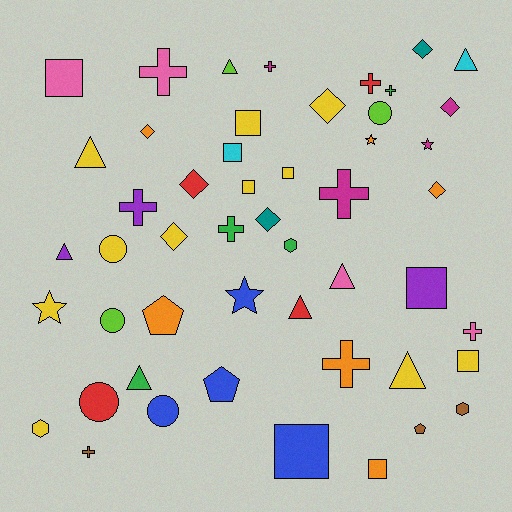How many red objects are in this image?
There are 4 red objects.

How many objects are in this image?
There are 50 objects.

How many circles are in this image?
There are 5 circles.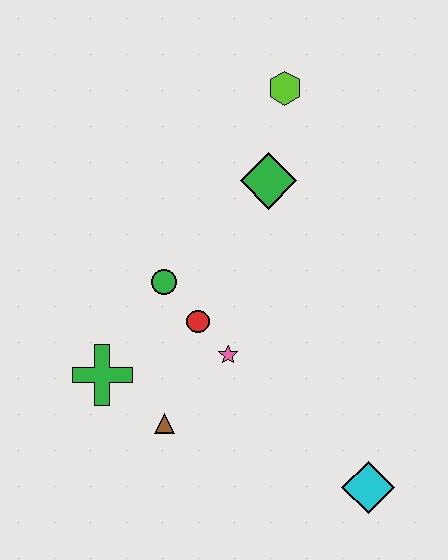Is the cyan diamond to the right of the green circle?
Yes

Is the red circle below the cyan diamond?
No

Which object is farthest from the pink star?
The lime hexagon is farthest from the pink star.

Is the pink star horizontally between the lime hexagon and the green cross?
Yes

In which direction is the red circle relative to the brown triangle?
The red circle is above the brown triangle.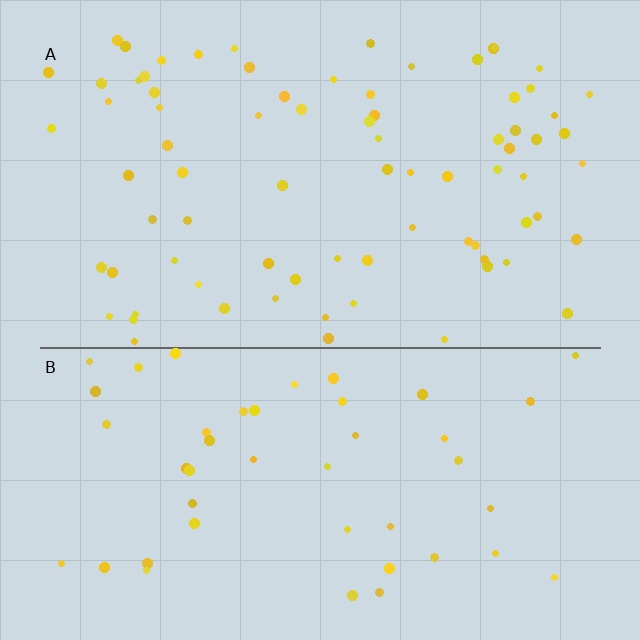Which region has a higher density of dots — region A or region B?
A (the top).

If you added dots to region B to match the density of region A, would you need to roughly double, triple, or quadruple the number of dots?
Approximately double.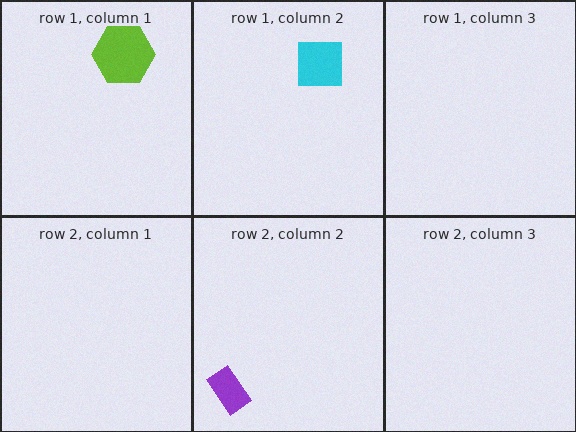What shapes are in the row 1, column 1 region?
The lime hexagon.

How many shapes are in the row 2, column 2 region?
1.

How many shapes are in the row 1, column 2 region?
1.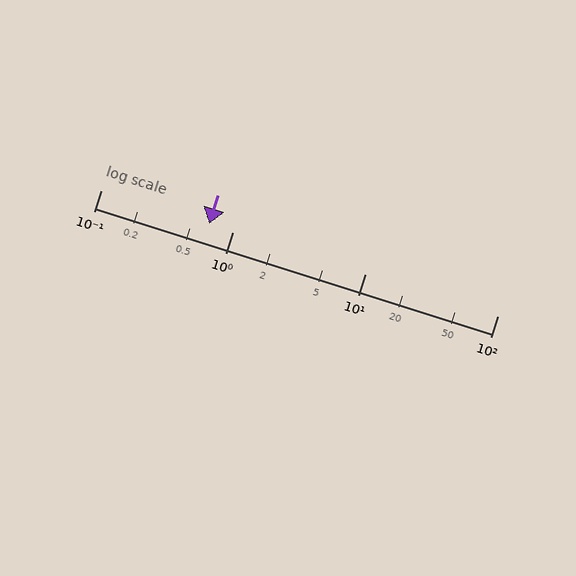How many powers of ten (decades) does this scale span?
The scale spans 3 decades, from 0.1 to 100.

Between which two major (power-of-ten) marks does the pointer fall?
The pointer is between 0.1 and 1.